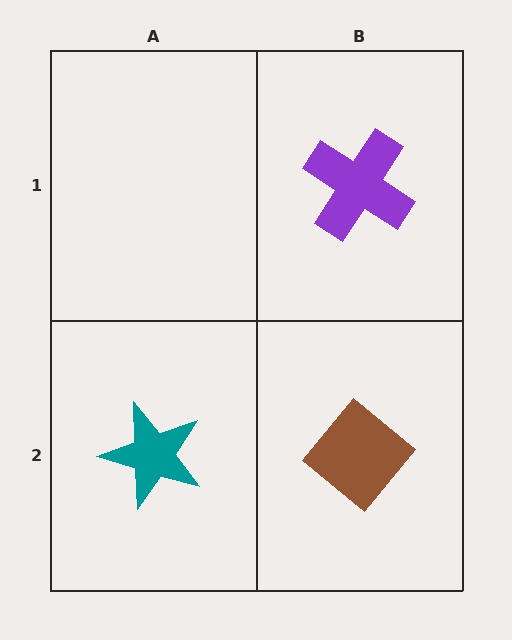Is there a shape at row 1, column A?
No, that cell is empty.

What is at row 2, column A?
A teal star.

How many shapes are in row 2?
2 shapes.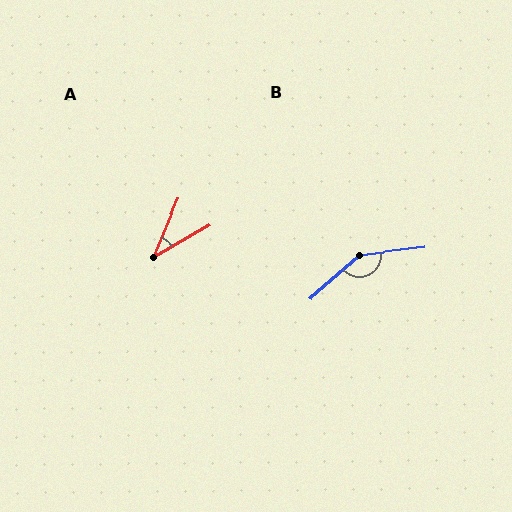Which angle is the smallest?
A, at approximately 37 degrees.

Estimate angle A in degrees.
Approximately 37 degrees.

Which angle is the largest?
B, at approximately 145 degrees.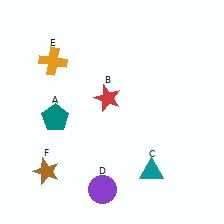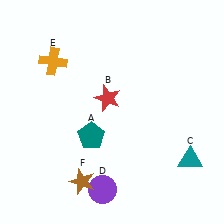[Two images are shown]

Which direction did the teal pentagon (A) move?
The teal pentagon (A) moved right.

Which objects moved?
The objects that moved are: the teal pentagon (A), the teal triangle (C), the brown star (F).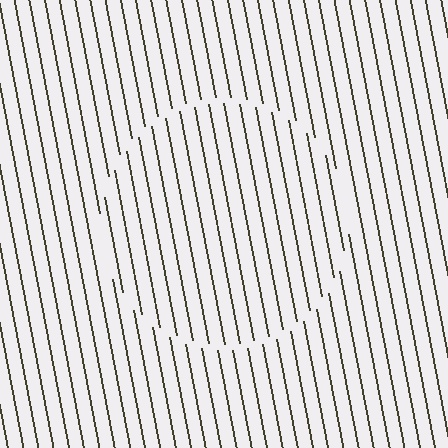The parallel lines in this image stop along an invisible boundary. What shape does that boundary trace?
An illusory circle. The interior of the shape contains the same grating, shifted by half a period — the contour is defined by the phase discontinuity where line-ends from the inner and outer gratings abut.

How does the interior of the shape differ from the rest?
The interior of the shape contains the same grating, shifted by half a period — the contour is defined by the phase discontinuity where line-ends from the inner and outer gratings abut.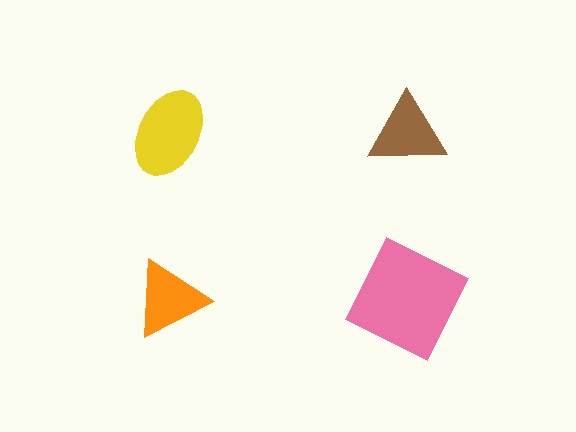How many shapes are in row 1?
2 shapes.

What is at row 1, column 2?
A brown triangle.